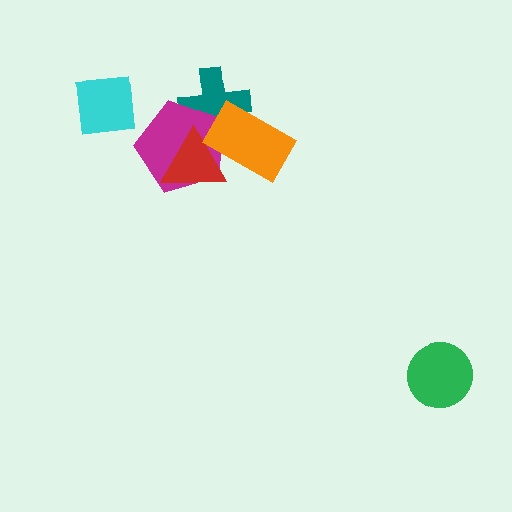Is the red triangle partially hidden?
Yes, it is partially covered by another shape.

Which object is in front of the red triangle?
The orange rectangle is in front of the red triangle.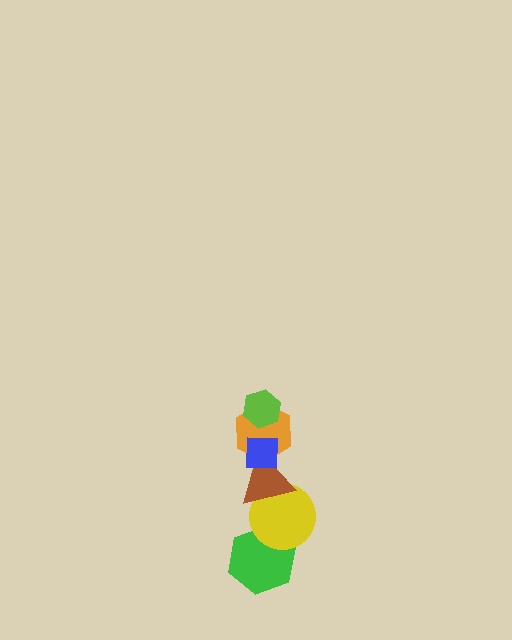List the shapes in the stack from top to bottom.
From top to bottom: the lime hexagon, the blue square, the orange hexagon, the brown triangle, the yellow circle, the green hexagon.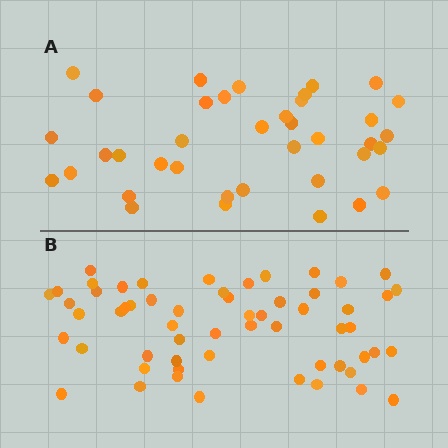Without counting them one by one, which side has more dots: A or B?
Region B (the bottom region) has more dots.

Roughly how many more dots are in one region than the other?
Region B has approximately 20 more dots than region A.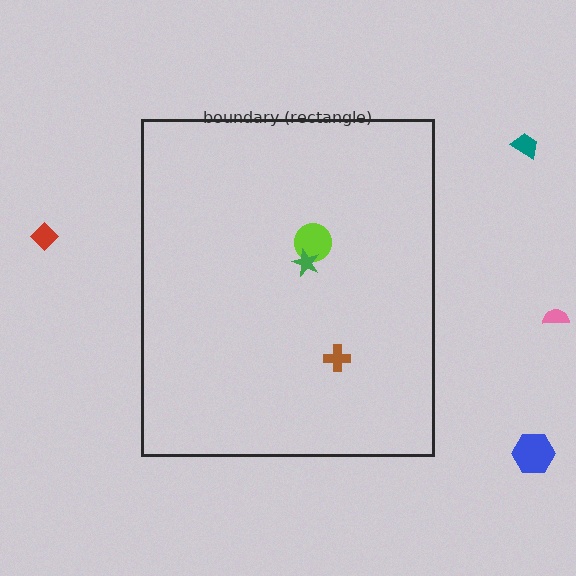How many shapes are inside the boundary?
3 inside, 4 outside.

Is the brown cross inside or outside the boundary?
Inside.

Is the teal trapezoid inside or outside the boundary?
Outside.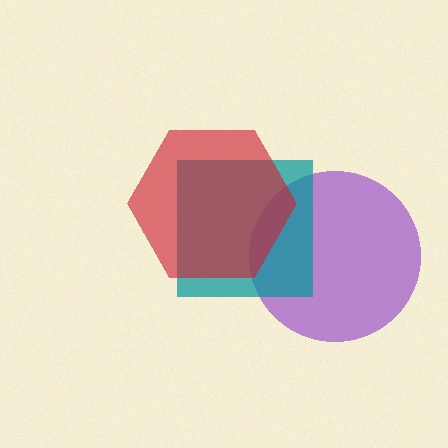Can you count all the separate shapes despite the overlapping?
Yes, there are 3 separate shapes.